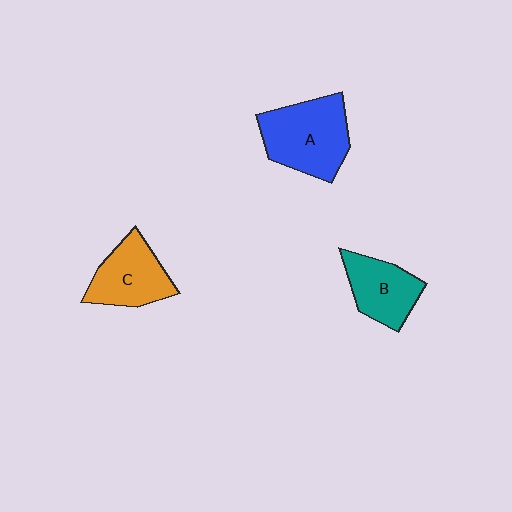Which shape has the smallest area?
Shape B (teal).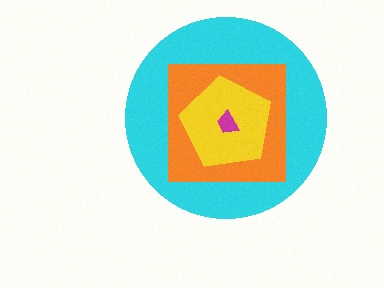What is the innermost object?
The magenta trapezoid.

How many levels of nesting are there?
4.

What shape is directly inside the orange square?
The yellow pentagon.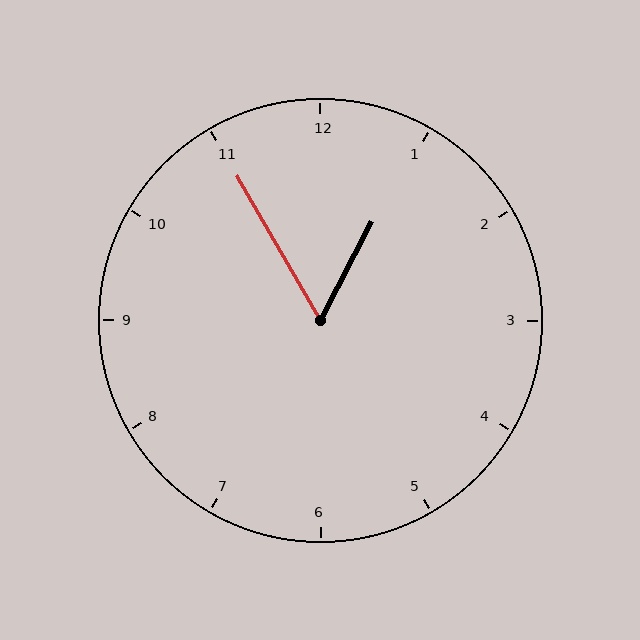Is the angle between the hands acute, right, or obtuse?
It is acute.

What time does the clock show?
12:55.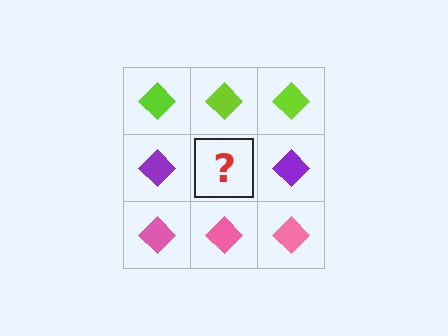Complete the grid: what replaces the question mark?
The question mark should be replaced with a purple diamond.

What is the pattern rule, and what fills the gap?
The rule is that each row has a consistent color. The gap should be filled with a purple diamond.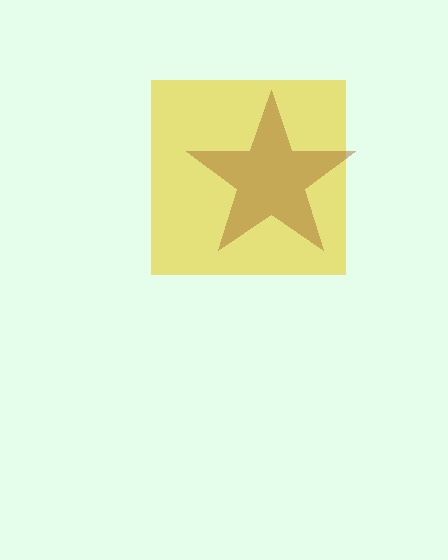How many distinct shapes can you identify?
There are 2 distinct shapes: a yellow square, a brown star.